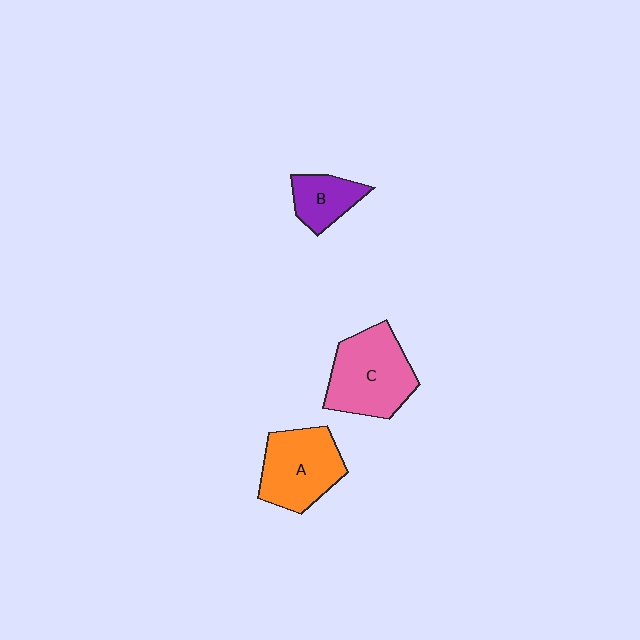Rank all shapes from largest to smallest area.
From largest to smallest: C (pink), A (orange), B (purple).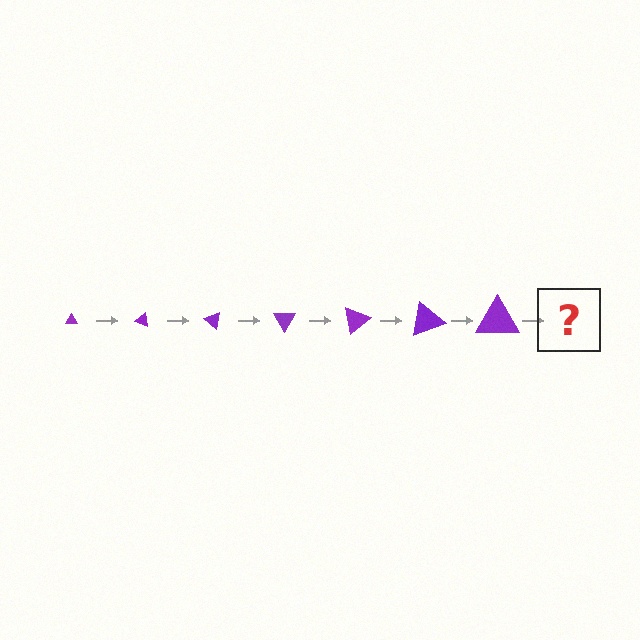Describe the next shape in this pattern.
It should be a triangle, larger than the previous one and rotated 140 degrees from the start.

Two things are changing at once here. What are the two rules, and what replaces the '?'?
The two rules are that the triangle grows larger each step and it rotates 20 degrees each step. The '?' should be a triangle, larger than the previous one and rotated 140 degrees from the start.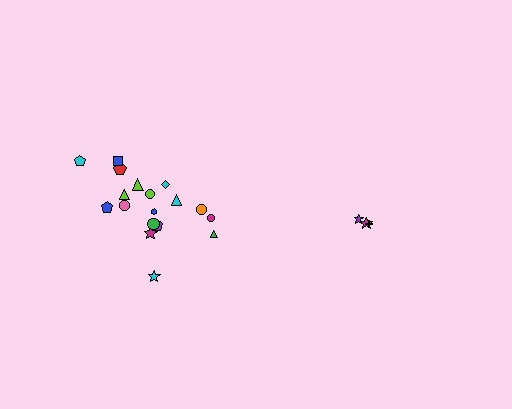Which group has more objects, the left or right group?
The left group.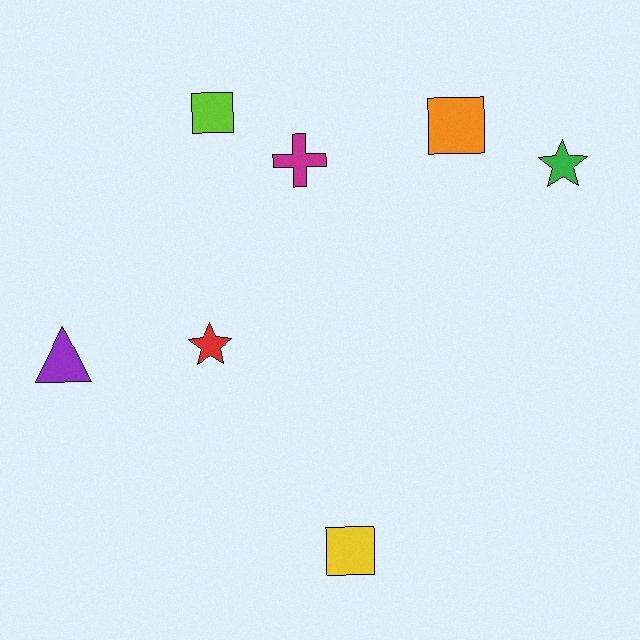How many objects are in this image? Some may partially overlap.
There are 7 objects.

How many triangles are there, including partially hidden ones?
There is 1 triangle.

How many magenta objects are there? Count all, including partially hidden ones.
There is 1 magenta object.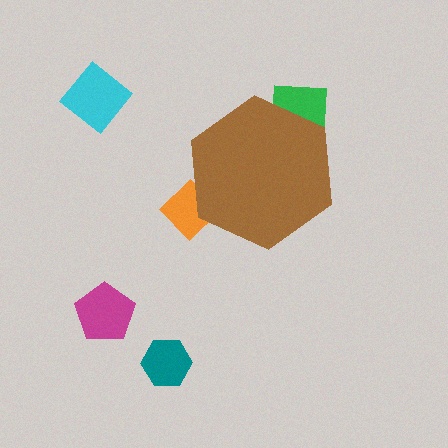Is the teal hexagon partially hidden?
No, the teal hexagon is fully visible.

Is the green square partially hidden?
Yes, the green square is partially hidden behind the brown hexagon.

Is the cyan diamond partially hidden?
No, the cyan diamond is fully visible.